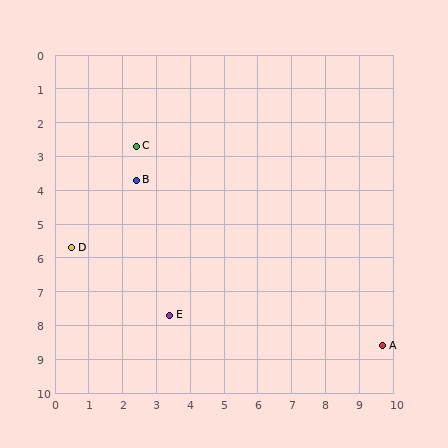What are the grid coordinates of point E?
Point E is at approximately (3.4, 7.7).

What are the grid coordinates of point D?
Point D is at approximately (0.5, 5.7).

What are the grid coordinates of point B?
Point B is at approximately (2.4, 3.7).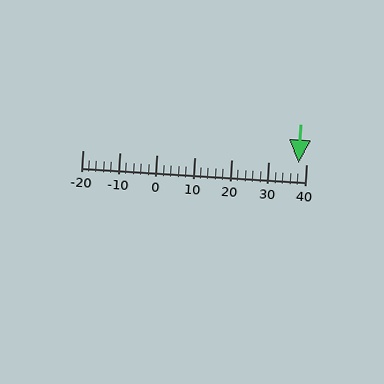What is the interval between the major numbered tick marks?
The major tick marks are spaced 10 units apart.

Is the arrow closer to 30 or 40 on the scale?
The arrow is closer to 40.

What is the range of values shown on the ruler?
The ruler shows values from -20 to 40.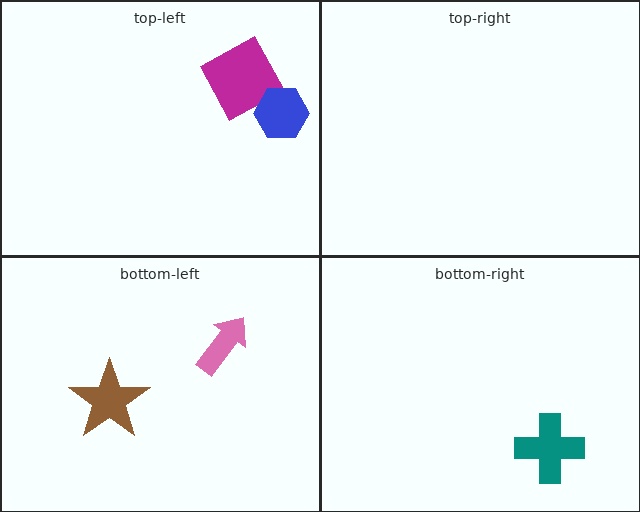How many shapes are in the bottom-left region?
2.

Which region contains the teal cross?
The bottom-right region.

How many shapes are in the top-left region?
2.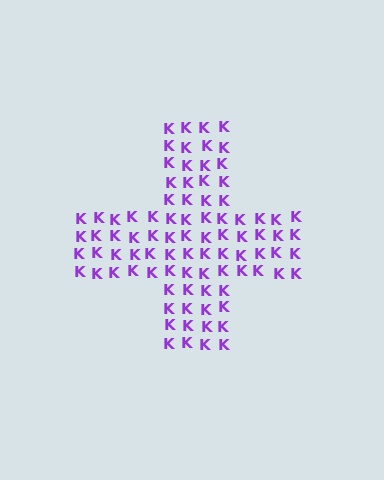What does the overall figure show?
The overall figure shows a cross.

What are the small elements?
The small elements are letter K's.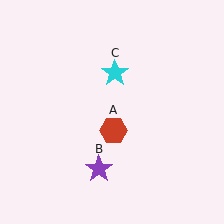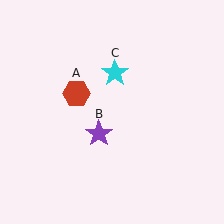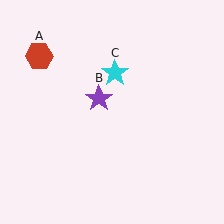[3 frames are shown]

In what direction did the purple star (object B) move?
The purple star (object B) moved up.